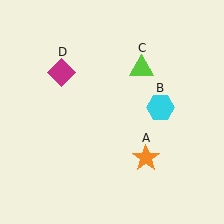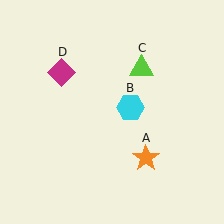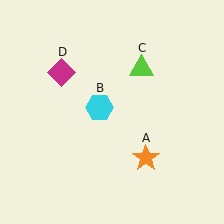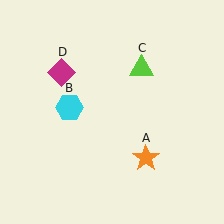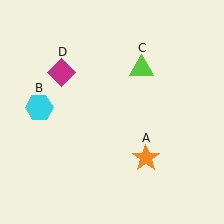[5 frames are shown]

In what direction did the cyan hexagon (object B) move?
The cyan hexagon (object B) moved left.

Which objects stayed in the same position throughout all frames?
Orange star (object A) and lime triangle (object C) and magenta diamond (object D) remained stationary.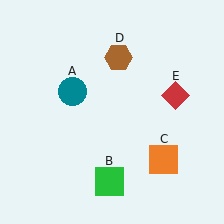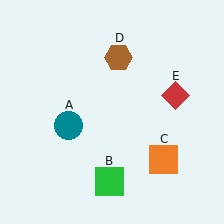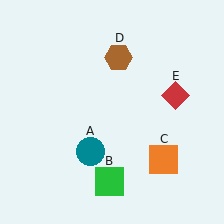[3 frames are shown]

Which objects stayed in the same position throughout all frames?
Green square (object B) and orange square (object C) and brown hexagon (object D) and red diamond (object E) remained stationary.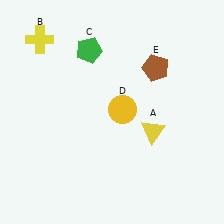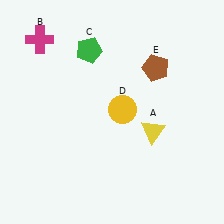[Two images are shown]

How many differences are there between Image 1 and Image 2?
There is 1 difference between the two images.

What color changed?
The cross (B) changed from yellow in Image 1 to magenta in Image 2.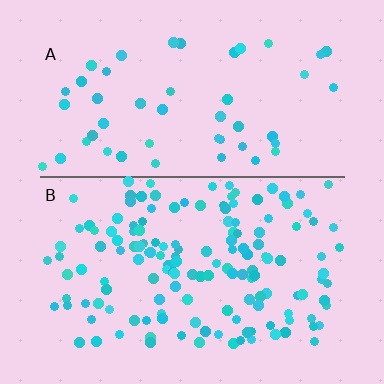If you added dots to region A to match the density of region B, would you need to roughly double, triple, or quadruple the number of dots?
Approximately triple.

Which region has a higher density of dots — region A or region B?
B (the bottom).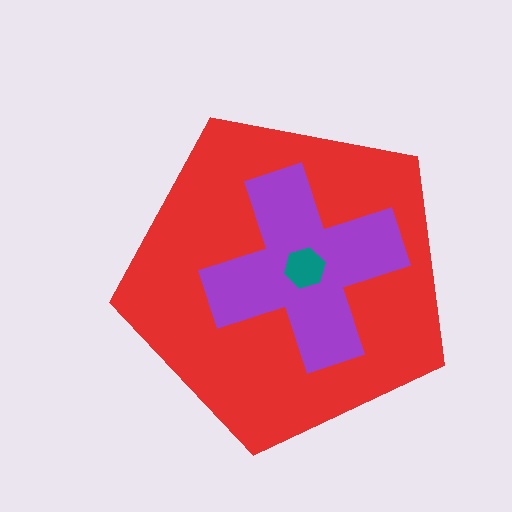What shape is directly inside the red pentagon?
The purple cross.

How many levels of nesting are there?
3.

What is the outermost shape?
The red pentagon.